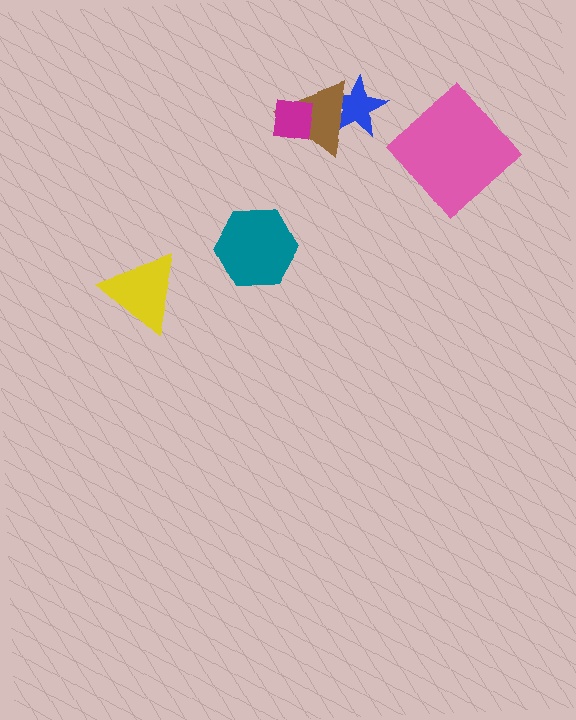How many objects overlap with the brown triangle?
2 objects overlap with the brown triangle.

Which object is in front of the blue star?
The brown triangle is in front of the blue star.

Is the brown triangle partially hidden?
Yes, it is partially covered by another shape.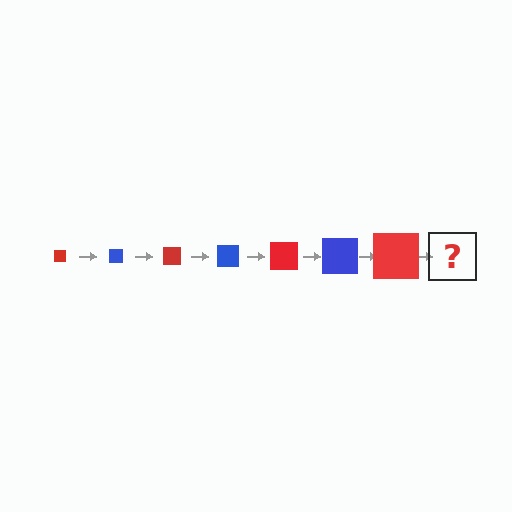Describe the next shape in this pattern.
It should be a blue square, larger than the previous one.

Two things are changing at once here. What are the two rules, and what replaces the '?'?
The two rules are that the square grows larger each step and the color cycles through red and blue. The '?' should be a blue square, larger than the previous one.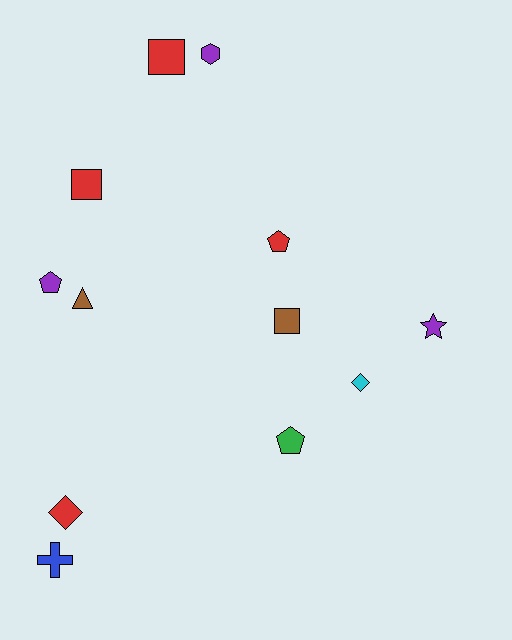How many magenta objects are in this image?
There are no magenta objects.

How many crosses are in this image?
There is 1 cross.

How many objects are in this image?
There are 12 objects.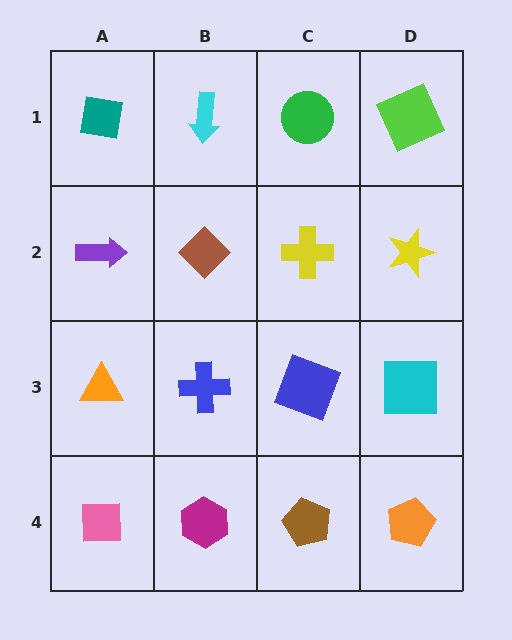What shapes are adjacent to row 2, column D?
A lime square (row 1, column D), a cyan square (row 3, column D), a yellow cross (row 2, column C).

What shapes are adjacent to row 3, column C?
A yellow cross (row 2, column C), a brown pentagon (row 4, column C), a blue cross (row 3, column B), a cyan square (row 3, column D).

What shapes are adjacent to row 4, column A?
An orange triangle (row 3, column A), a magenta hexagon (row 4, column B).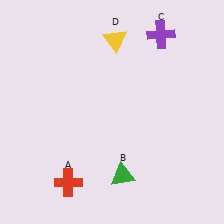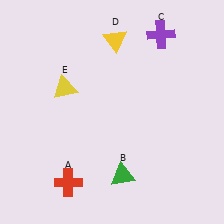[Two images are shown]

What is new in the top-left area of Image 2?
A yellow triangle (E) was added in the top-left area of Image 2.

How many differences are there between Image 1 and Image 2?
There is 1 difference between the two images.